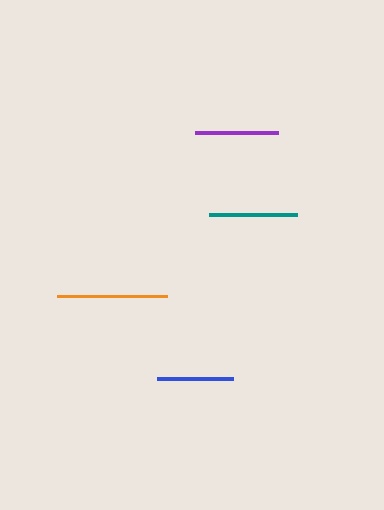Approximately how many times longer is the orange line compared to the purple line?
The orange line is approximately 1.3 times the length of the purple line.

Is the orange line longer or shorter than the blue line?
The orange line is longer than the blue line.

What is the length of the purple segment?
The purple segment is approximately 83 pixels long.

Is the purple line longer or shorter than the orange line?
The orange line is longer than the purple line.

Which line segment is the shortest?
The blue line is the shortest at approximately 76 pixels.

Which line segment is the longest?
The orange line is the longest at approximately 110 pixels.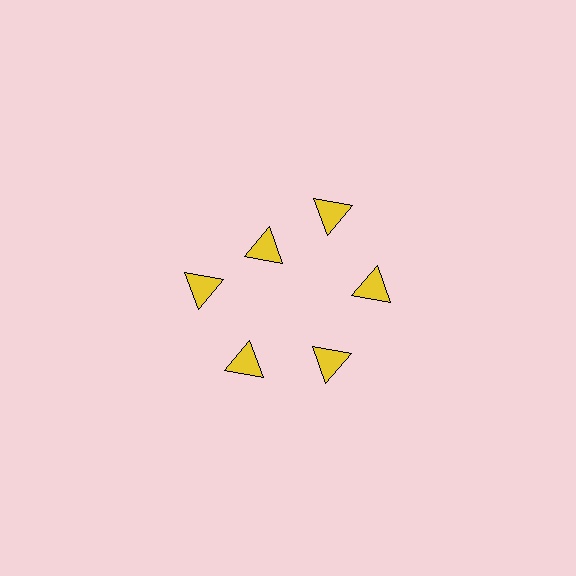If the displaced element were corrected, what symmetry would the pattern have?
It would have 6-fold rotational symmetry — the pattern would map onto itself every 60 degrees.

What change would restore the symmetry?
The symmetry would be restored by moving it outward, back onto the ring so that all 6 triangles sit at equal angles and equal distance from the center.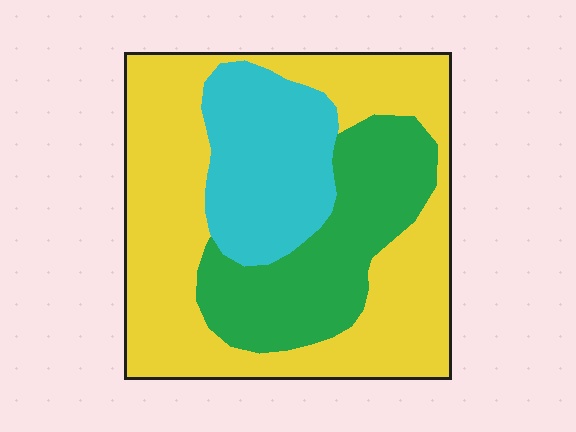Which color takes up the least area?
Cyan, at roughly 20%.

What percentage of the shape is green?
Green covers around 25% of the shape.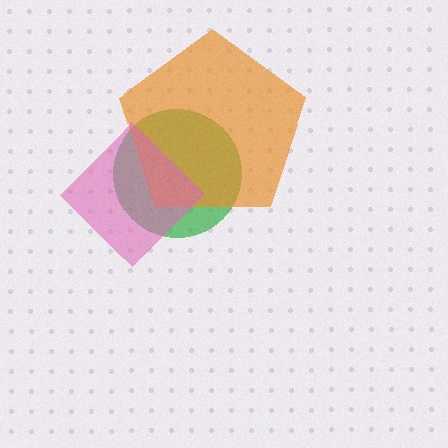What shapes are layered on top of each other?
The layered shapes are: a green circle, an orange pentagon, a pink diamond.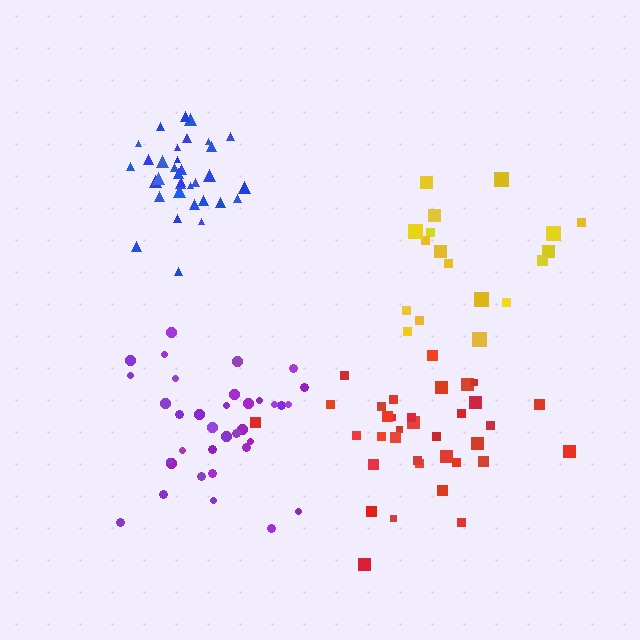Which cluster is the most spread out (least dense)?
Yellow.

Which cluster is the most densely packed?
Blue.